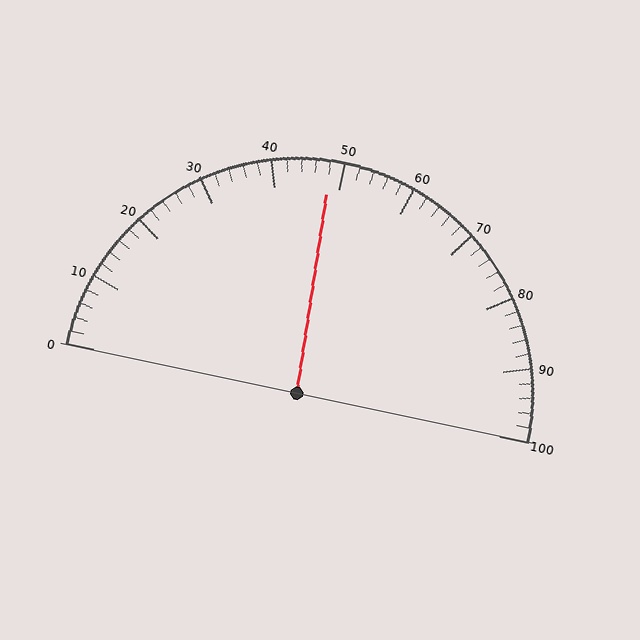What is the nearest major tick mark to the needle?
The nearest major tick mark is 50.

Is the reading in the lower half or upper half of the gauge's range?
The reading is in the lower half of the range (0 to 100).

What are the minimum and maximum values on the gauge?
The gauge ranges from 0 to 100.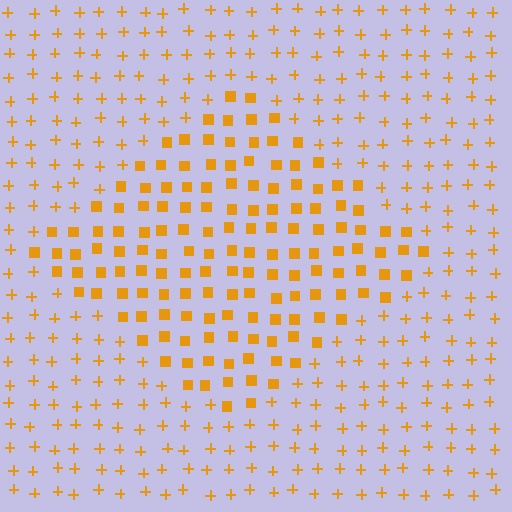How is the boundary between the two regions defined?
The boundary is defined by a change in element shape: squares inside vs. plus signs outside. All elements share the same color and spacing.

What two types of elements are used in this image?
The image uses squares inside the diamond region and plus signs outside it.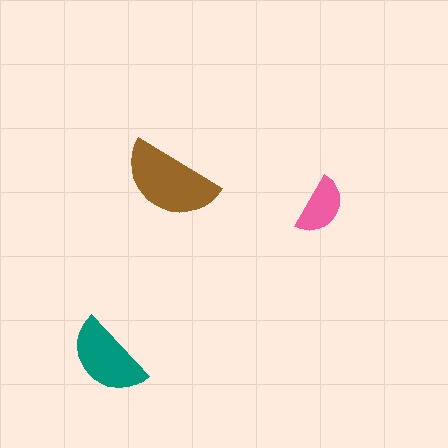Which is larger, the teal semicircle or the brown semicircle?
The brown one.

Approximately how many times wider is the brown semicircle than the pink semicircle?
About 1.5 times wider.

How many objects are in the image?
There are 3 objects in the image.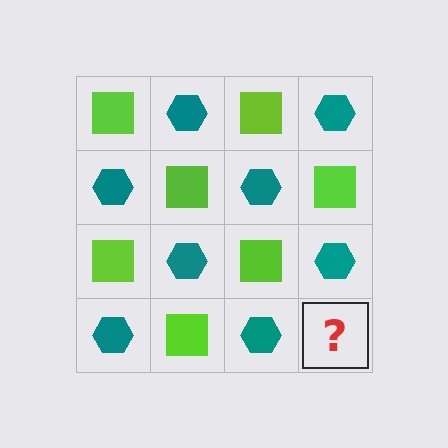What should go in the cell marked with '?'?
The missing cell should contain a lime square.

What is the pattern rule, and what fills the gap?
The rule is that it alternates lime square and teal hexagon in a checkerboard pattern. The gap should be filled with a lime square.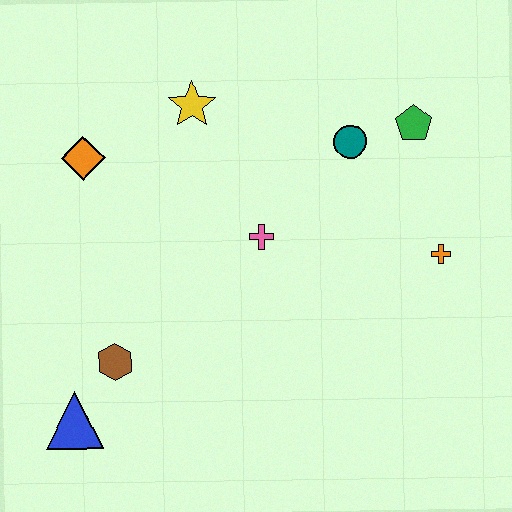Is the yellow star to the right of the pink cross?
No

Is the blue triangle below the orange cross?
Yes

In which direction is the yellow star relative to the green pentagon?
The yellow star is to the left of the green pentagon.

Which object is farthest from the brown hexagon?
The green pentagon is farthest from the brown hexagon.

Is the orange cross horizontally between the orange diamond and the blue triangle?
No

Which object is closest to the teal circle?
The green pentagon is closest to the teal circle.